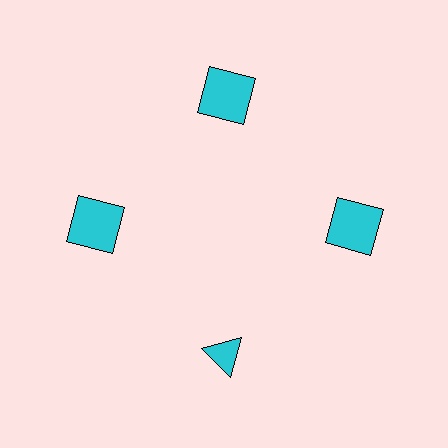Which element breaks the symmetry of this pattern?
The cyan triangle at roughly the 6 o'clock position breaks the symmetry. All other shapes are cyan squares.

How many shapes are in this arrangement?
There are 4 shapes arranged in a ring pattern.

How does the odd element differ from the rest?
It has a different shape: triangle instead of square.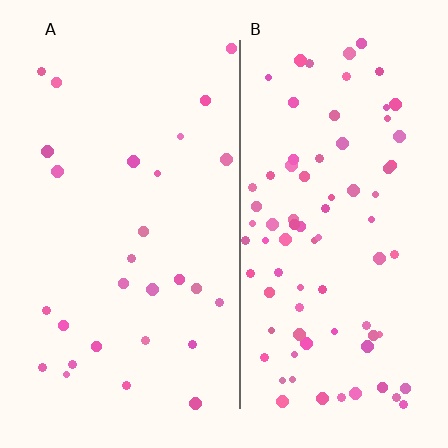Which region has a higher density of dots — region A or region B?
B (the right).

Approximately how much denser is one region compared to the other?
Approximately 2.9× — region B over region A.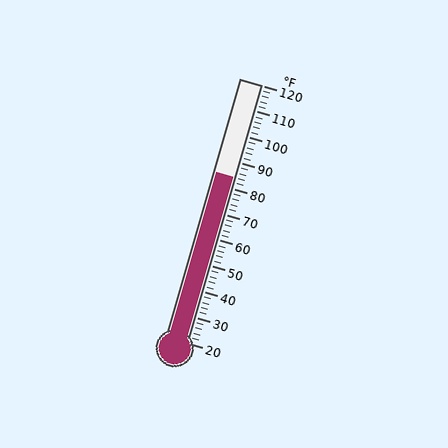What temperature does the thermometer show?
The thermometer shows approximately 84°F.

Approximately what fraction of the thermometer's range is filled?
The thermometer is filled to approximately 65% of its range.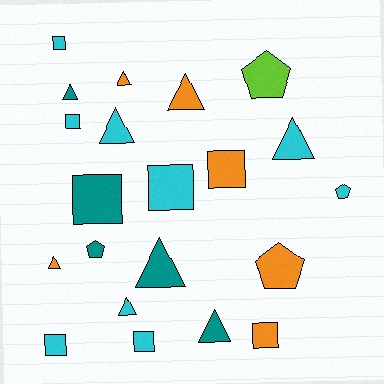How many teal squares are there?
There is 1 teal square.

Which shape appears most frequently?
Triangle, with 9 objects.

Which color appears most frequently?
Cyan, with 9 objects.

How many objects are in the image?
There are 21 objects.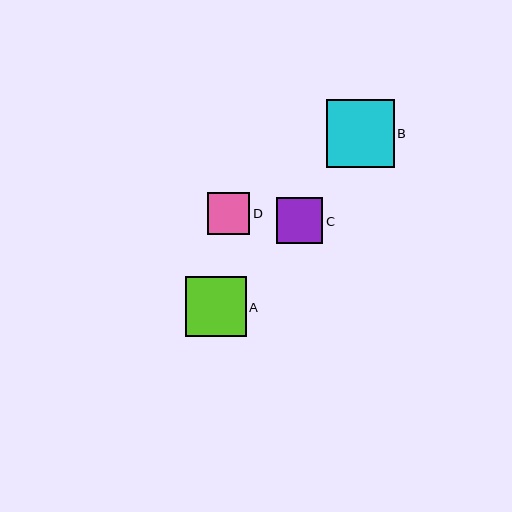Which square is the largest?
Square B is the largest with a size of approximately 67 pixels.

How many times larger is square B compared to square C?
Square B is approximately 1.5 times the size of square C.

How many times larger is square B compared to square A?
Square B is approximately 1.1 times the size of square A.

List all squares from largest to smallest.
From largest to smallest: B, A, C, D.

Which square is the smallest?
Square D is the smallest with a size of approximately 43 pixels.